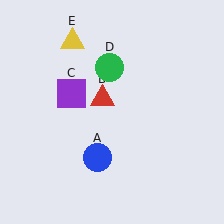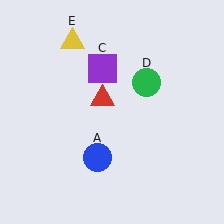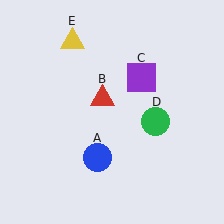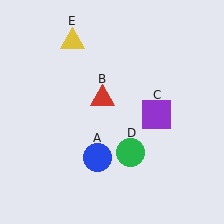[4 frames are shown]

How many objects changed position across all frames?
2 objects changed position: purple square (object C), green circle (object D).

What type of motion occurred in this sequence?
The purple square (object C), green circle (object D) rotated clockwise around the center of the scene.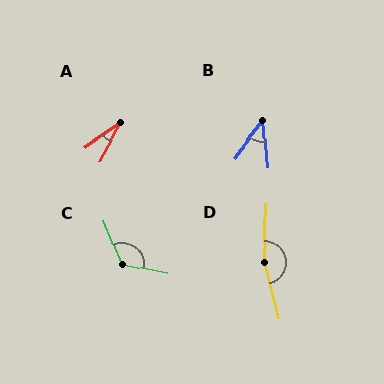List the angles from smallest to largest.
A (26°), B (42°), C (124°), D (163°).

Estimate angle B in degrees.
Approximately 42 degrees.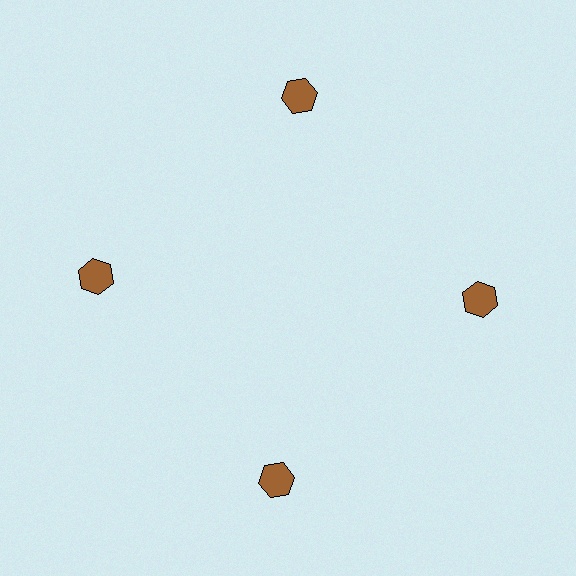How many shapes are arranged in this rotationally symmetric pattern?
There are 4 shapes, arranged in 4 groups of 1.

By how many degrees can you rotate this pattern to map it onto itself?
The pattern maps onto itself every 90 degrees of rotation.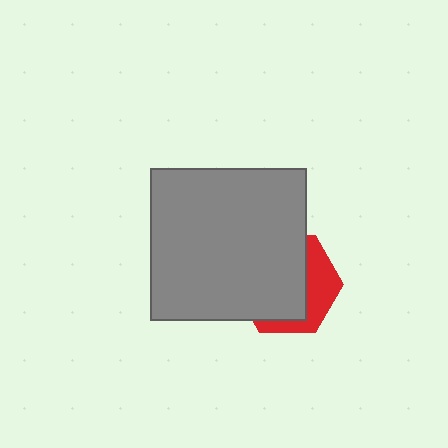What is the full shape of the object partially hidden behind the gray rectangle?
The partially hidden object is a red hexagon.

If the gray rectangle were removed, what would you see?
You would see the complete red hexagon.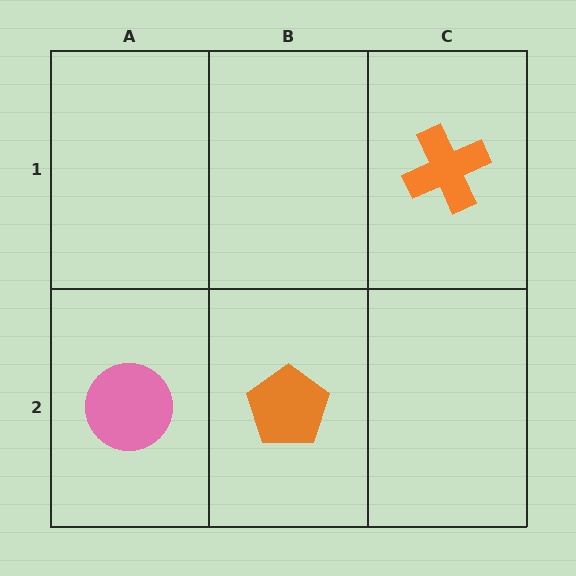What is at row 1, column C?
An orange cross.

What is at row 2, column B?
An orange pentagon.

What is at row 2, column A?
A pink circle.